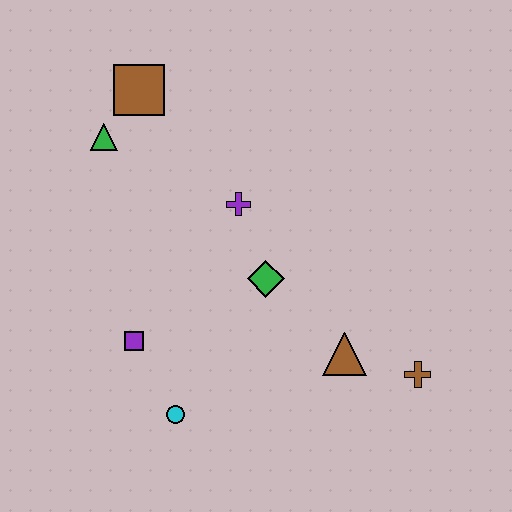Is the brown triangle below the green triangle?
Yes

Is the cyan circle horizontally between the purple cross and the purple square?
Yes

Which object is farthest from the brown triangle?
The brown square is farthest from the brown triangle.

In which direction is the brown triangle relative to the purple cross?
The brown triangle is below the purple cross.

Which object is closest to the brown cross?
The brown triangle is closest to the brown cross.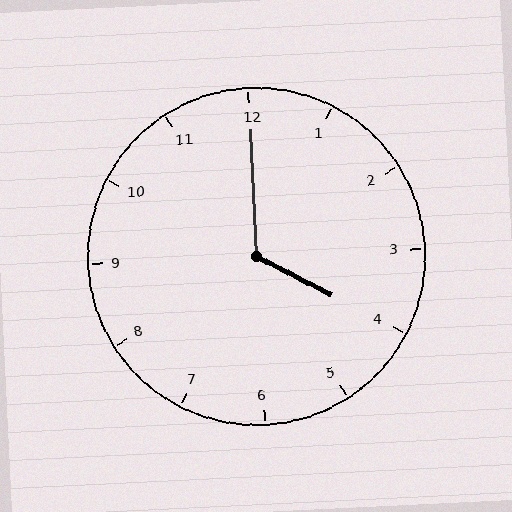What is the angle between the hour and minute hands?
Approximately 120 degrees.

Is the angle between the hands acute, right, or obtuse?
It is obtuse.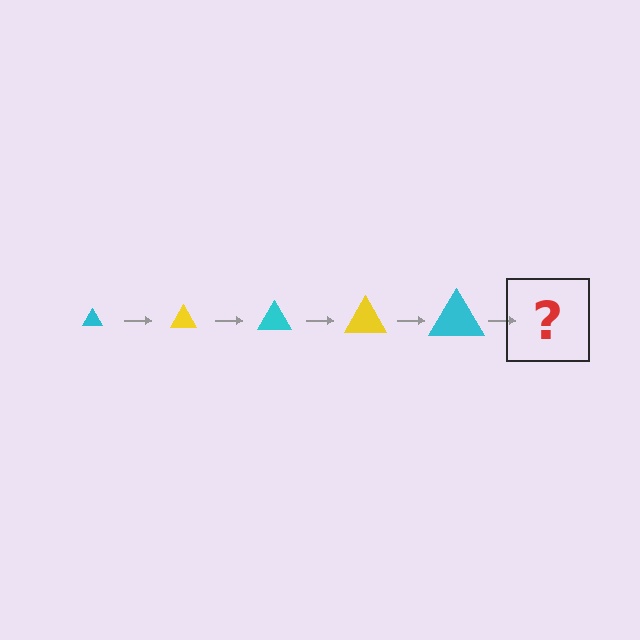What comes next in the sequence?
The next element should be a yellow triangle, larger than the previous one.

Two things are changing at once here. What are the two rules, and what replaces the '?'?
The two rules are that the triangle grows larger each step and the color cycles through cyan and yellow. The '?' should be a yellow triangle, larger than the previous one.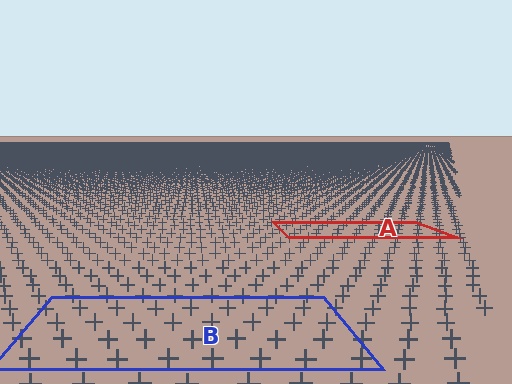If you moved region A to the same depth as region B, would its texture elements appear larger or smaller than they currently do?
They would appear larger. At a closer depth, the same texture elements are projected at a bigger on-screen size.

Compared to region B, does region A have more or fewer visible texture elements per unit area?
Region A has more texture elements per unit area — they are packed more densely because it is farther away.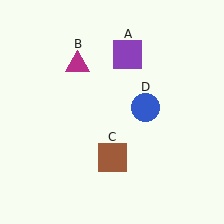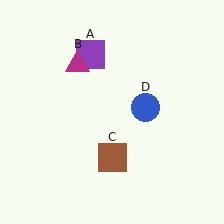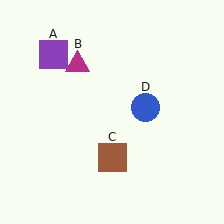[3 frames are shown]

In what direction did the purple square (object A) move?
The purple square (object A) moved left.